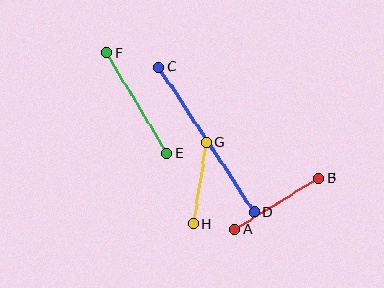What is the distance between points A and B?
The distance is approximately 98 pixels.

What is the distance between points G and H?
The distance is approximately 82 pixels.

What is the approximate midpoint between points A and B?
The midpoint is at approximately (277, 204) pixels.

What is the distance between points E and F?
The distance is approximately 117 pixels.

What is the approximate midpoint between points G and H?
The midpoint is at approximately (200, 183) pixels.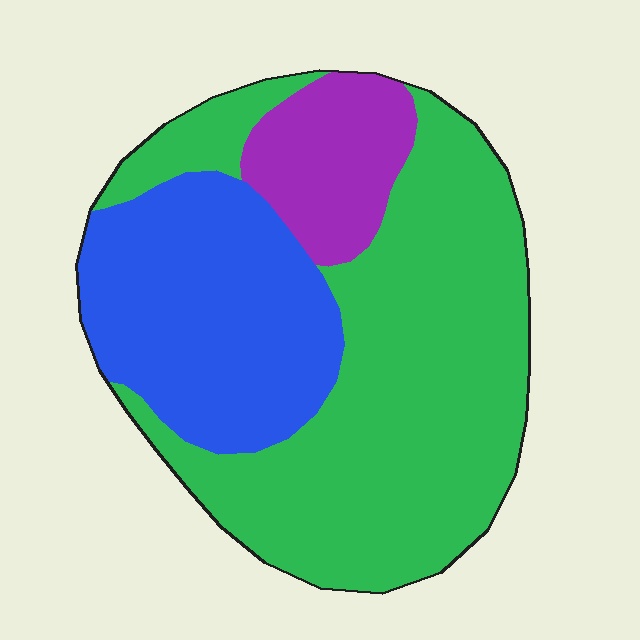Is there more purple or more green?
Green.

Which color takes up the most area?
Green, at roughly 55%.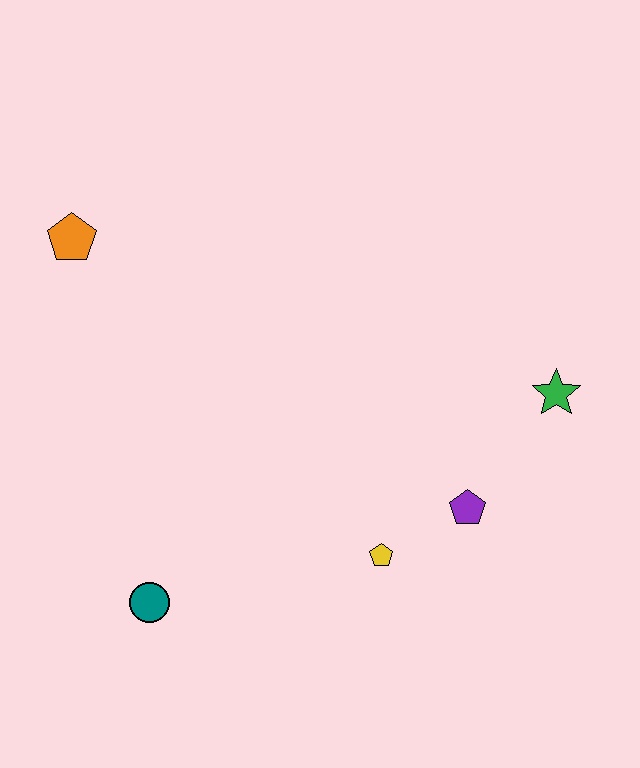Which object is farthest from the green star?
The orange pentagon is farthest from the green star.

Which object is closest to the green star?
The purple pentagon is closest to the green star.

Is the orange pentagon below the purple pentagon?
No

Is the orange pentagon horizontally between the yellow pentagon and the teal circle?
No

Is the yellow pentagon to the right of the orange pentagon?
Yes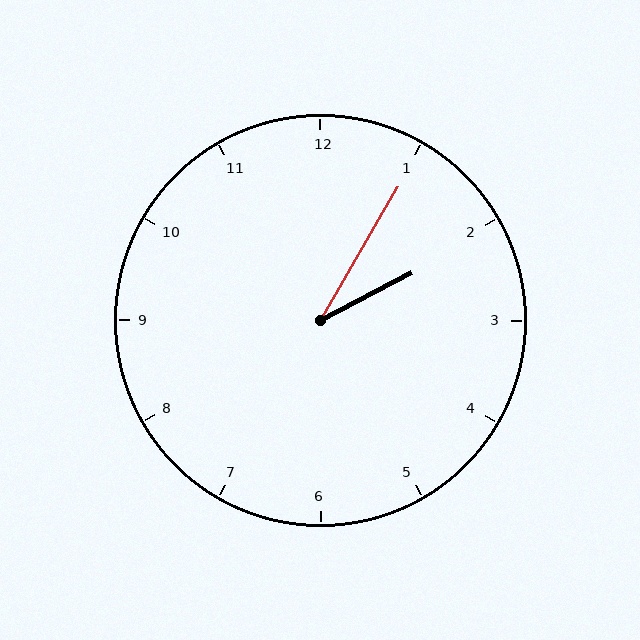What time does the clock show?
2:05.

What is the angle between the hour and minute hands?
Approximately 32 degrees.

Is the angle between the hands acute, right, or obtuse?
It is acute.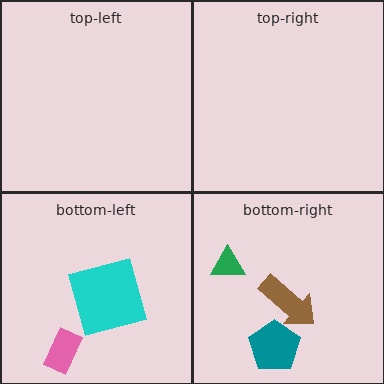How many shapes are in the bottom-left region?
2.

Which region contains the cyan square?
The bottom-left region.